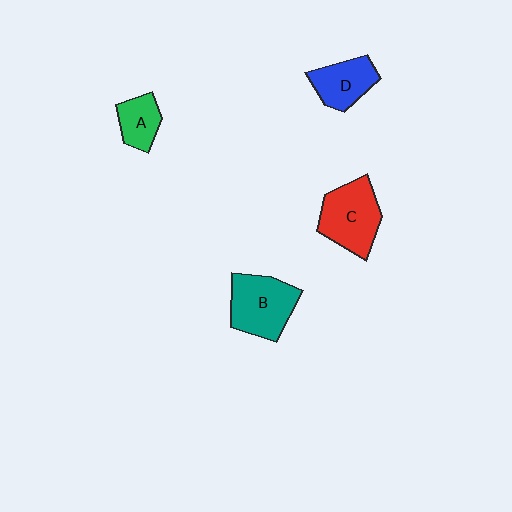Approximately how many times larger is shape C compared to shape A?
Approximately 1.9 times.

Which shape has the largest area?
Shape C (red).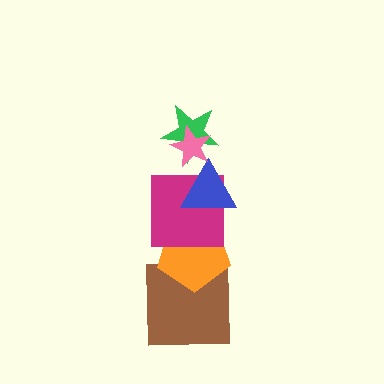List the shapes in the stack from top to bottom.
From top to bottom: the pink star, the green star, the blue triangle, the magenta square, the orange pentagon, the brown square.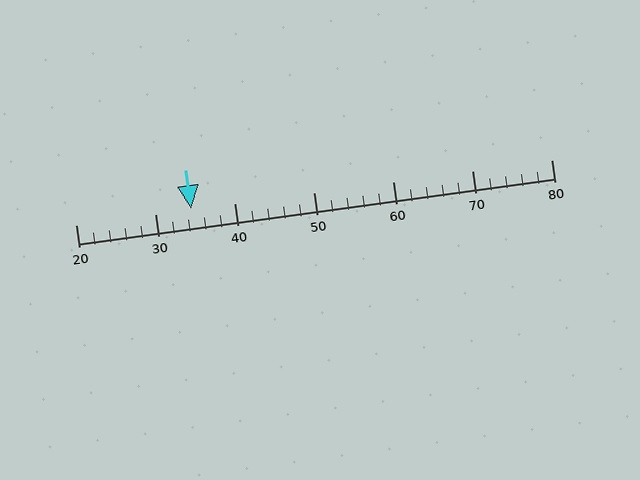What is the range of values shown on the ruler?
The ruler shows values from 20 to 80.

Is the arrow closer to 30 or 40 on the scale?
The arrow is closer to 30.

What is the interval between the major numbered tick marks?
The major tick marks are spaced 10 units apart.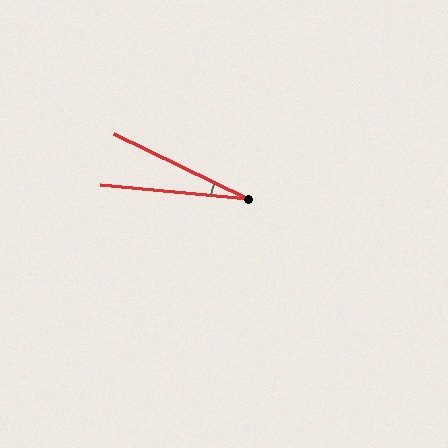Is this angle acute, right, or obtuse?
It is acute.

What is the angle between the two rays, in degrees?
Approximately 20 degrees.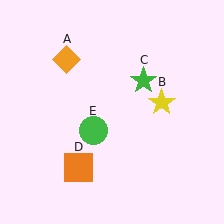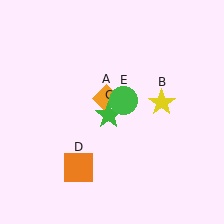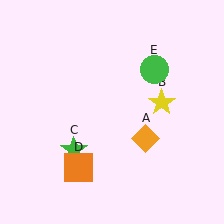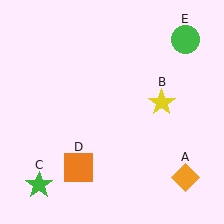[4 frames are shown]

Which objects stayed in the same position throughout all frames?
Yellow star (object B) and orange square (object D) remained stationary.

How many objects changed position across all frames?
3 objects changed position: orange diamond (object A), green star (object C), green circle (object E).